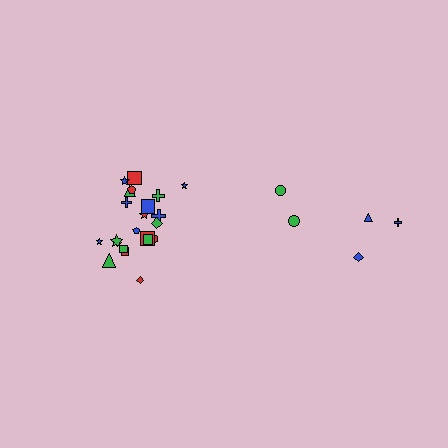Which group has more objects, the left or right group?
The left group.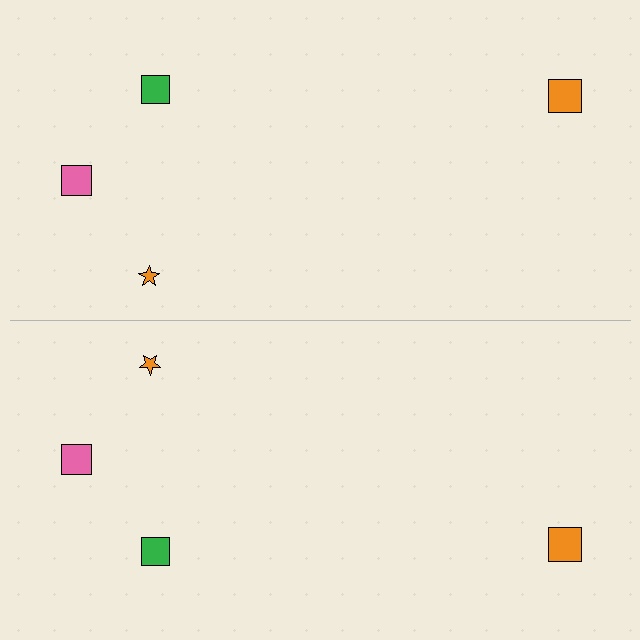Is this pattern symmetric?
Yes, this pattern has bilateral (reflection) symmetry.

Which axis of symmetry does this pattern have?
The pattern has a horizontal axis of symmetry running through the center of the image.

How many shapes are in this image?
There are 8 shapes in this image.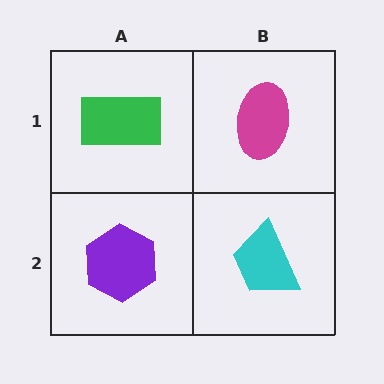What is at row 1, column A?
A green rectangle.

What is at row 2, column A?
A purple hexagon.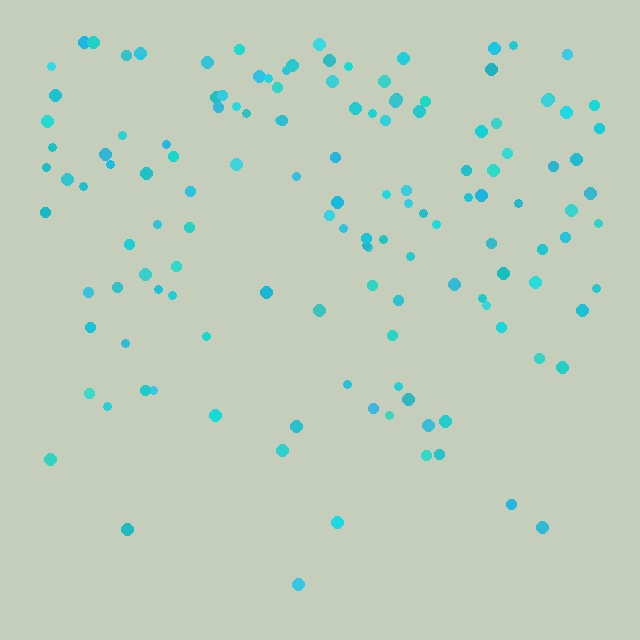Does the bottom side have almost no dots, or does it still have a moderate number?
Still a moderate number, just noticeably fewer than the top.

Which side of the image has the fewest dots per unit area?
The bottom.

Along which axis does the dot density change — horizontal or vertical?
Vertical.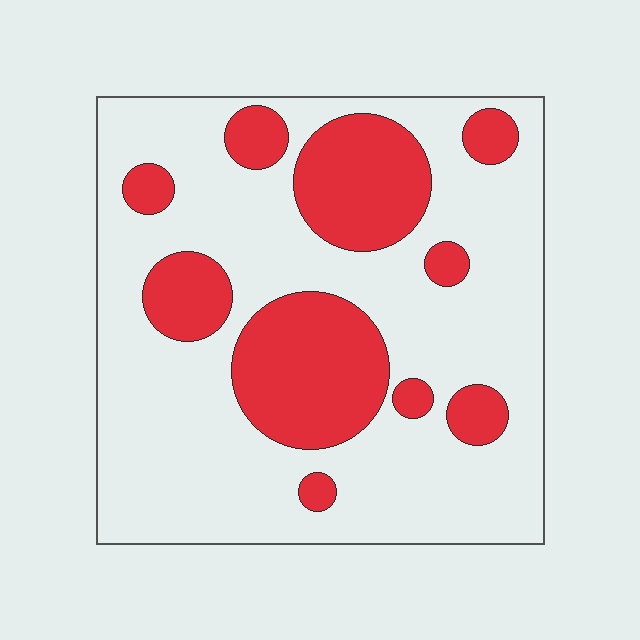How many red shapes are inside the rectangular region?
10.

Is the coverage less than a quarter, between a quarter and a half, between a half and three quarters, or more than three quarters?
Between a quarter and a half.